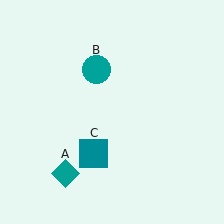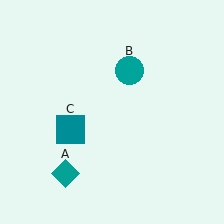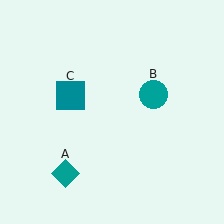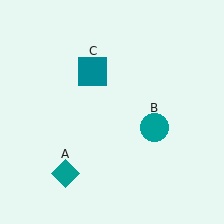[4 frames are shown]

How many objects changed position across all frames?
2 objects changed position: teal circle (object B), teal square (object C).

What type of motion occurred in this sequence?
The teal circle (object B), teal square (object C) rotated clockwise around the center of the scene.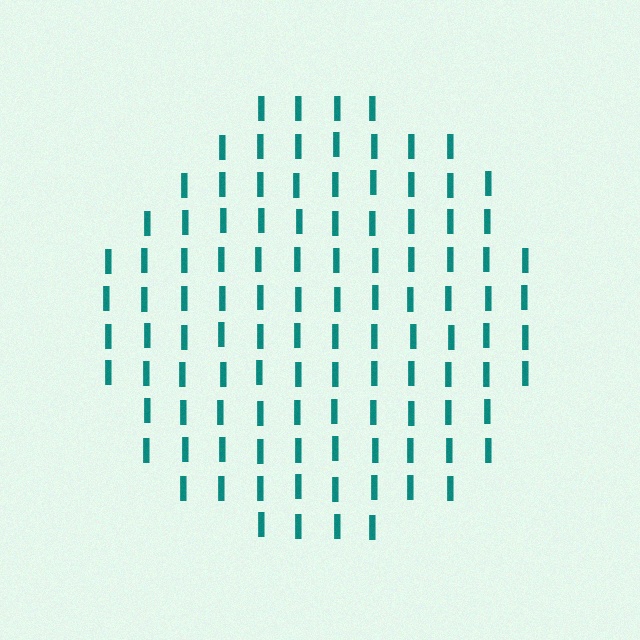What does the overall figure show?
The overall figure shows a circle.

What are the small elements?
The small elements are letter I's.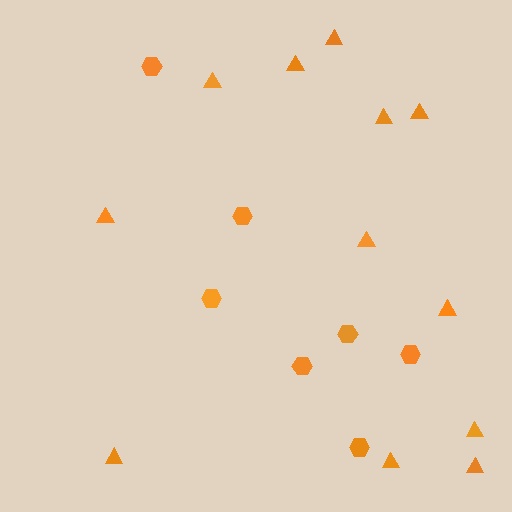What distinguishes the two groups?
There are 2 groups: one group of triangles (12) and one group of hexagons (7).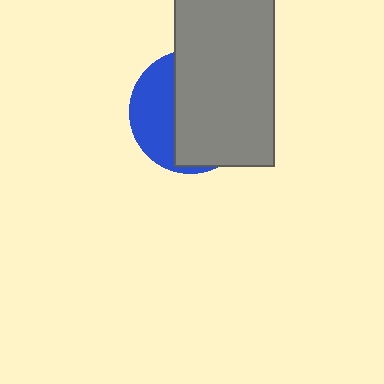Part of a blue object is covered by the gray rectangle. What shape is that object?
It is a circle.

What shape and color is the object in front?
The object in front is a gray rectangle.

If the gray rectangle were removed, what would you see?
You would see the complete blue circle.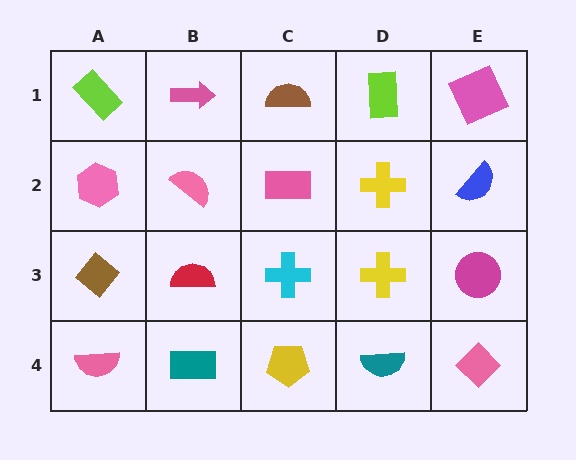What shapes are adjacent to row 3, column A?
A pink hexagon (row 2, column A), a pink semicircle (row 4, column A), a red semicircle (row 3, column B).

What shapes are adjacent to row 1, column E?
A blue semicircle (row 2, column E), a lime rectangle (row 1, column D).